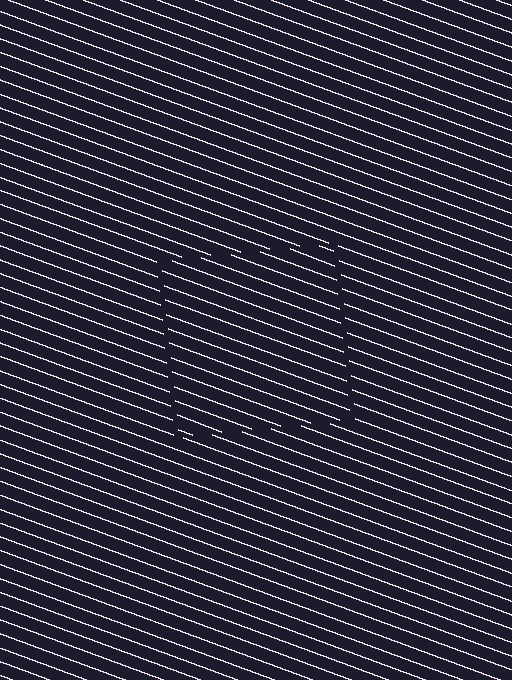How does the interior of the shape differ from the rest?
The interior of the shape contains the same grating, shifted by half a period — the contour is defined by the phase discontinuity where line-ends from the inner and outer gratings abut.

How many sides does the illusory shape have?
4 sides — the line-ends trace a square.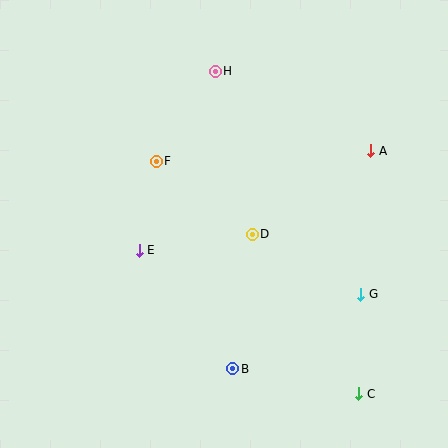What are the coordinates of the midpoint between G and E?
The midpoint between G and E is at (250, 272).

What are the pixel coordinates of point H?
Point H is at (215, 71).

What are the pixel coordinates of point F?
Point F is at (156, 161).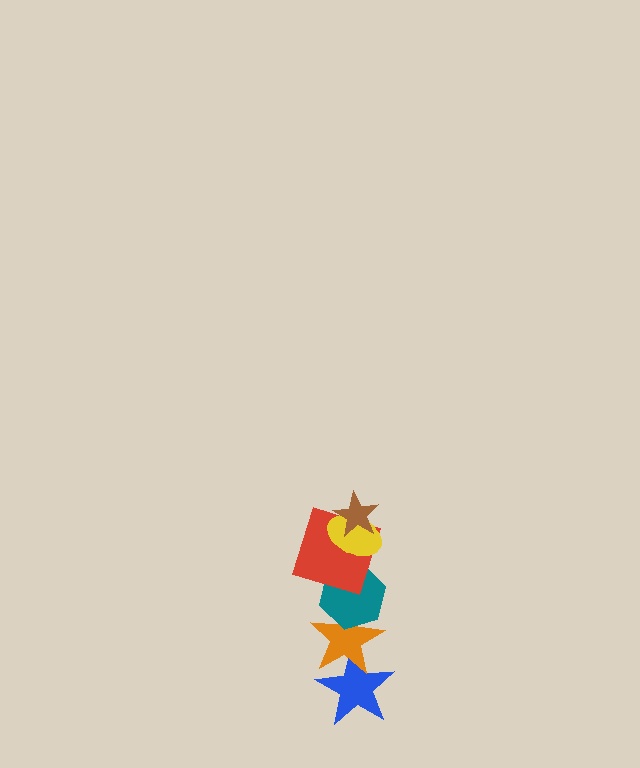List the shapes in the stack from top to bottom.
From top to bottom: the brown star, the yellow ellipse, the red square, the teal hexagon, the orange star, the blue star.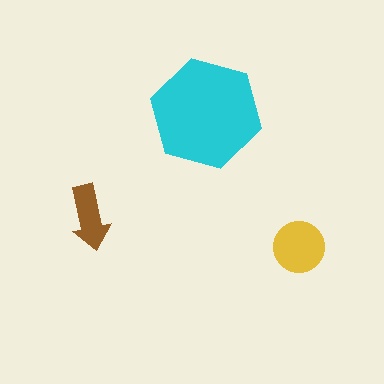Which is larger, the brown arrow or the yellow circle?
The yellow circle.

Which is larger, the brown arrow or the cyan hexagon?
The cyan hexagon.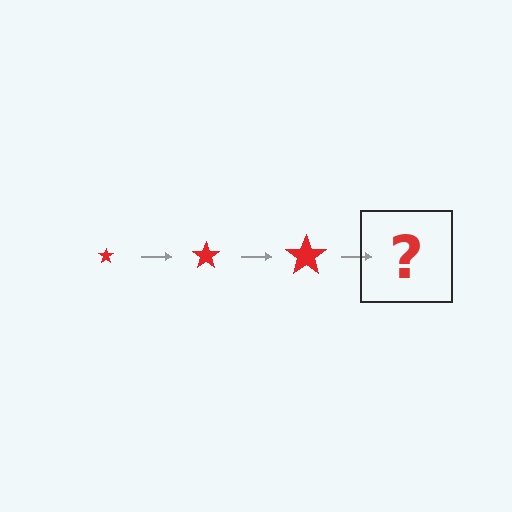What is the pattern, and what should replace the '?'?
The pattern is that the star gets progressively larger each step. The '?' should be a red star, larger than the previous one.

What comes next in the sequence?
The next element should be a red star, larger than the previous one.